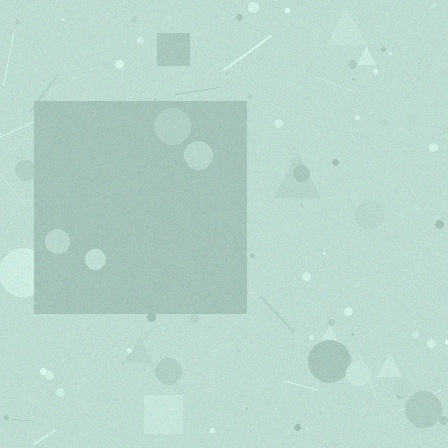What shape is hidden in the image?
A square is hidden in the image.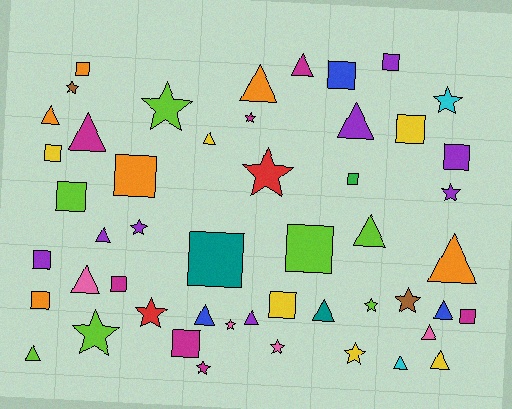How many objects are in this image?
There are 50 objects.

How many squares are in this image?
There are 17 squares.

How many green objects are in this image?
There is 1 green object.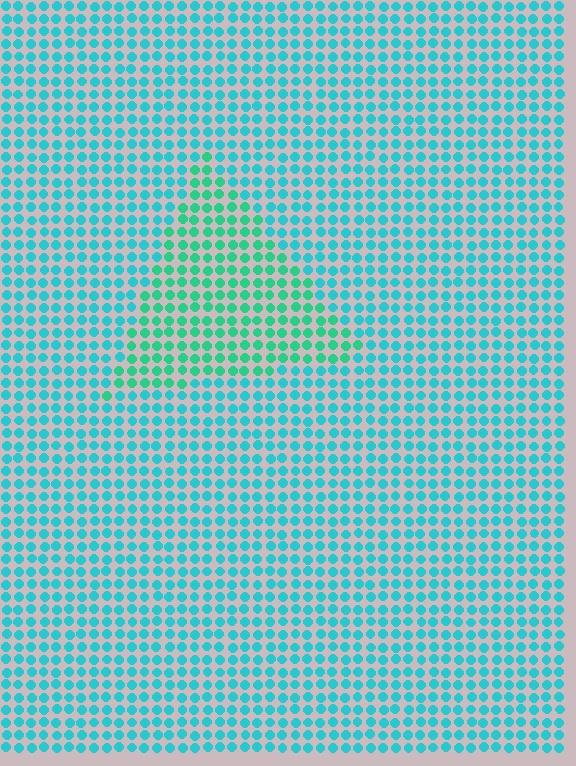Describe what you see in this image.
The image is filled with small cyan elements in a uniform arrangement. A triangle-shaped region is visible where the elements are tinted to a slightly different hue, forming a subtle color boundary.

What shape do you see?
I see a triangle.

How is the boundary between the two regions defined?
The boundary is defined purely by a slight shift in hue (about 28 degrees). Spacing, size, and orientation are identical on both sides.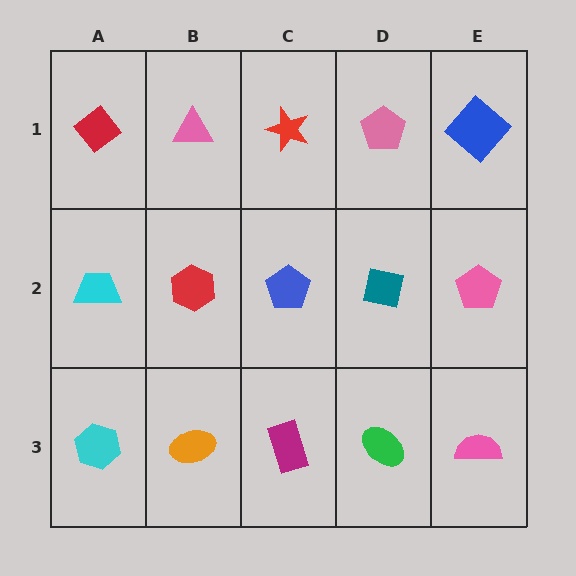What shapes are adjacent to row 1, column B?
A red hexagon (row 2, column B), a red diamond (row 1, column A), a red star (row 1, column C).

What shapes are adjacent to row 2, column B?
A pink triangle (row 1, column B), an orange ellipse (row 3, column B), a cyan trapezoid (row 2, column A), a blue pentagon (row 2, column C).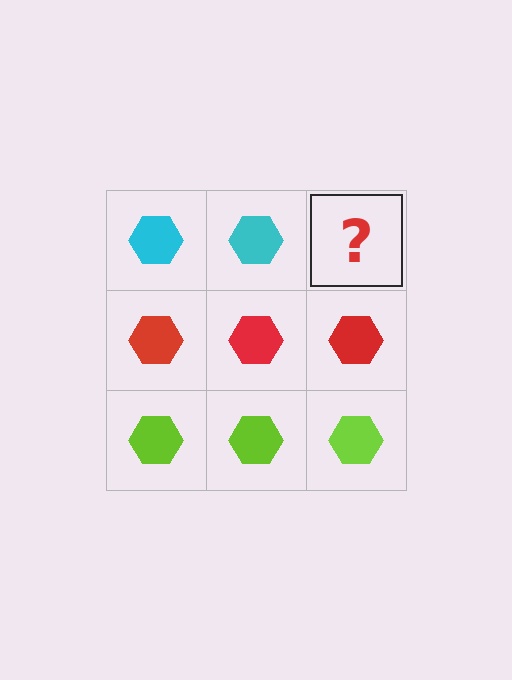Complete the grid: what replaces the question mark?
The question mark should be replaced with a cyan hexagon.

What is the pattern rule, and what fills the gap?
The rule is that each row has a consistent color. The gap should be filled with a cyan hexagon.